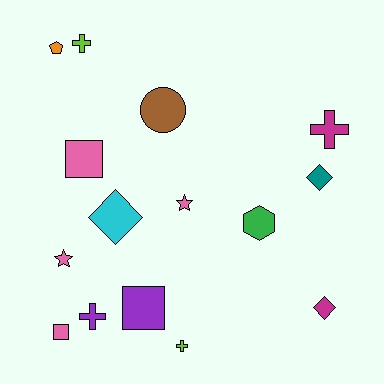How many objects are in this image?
There are 15 objects.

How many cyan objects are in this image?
There is 1 cyan object.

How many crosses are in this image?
There are 4 crosses.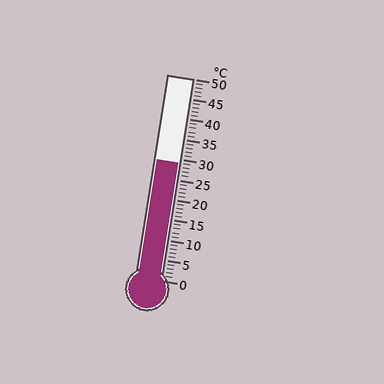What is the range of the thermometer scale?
The thermometer scale ranges from 0°C to 50°C.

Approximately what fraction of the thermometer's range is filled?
The thermometer is filled to approximately 60% of its range.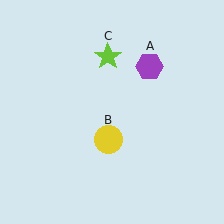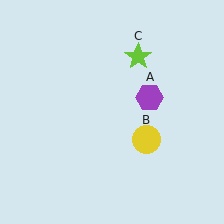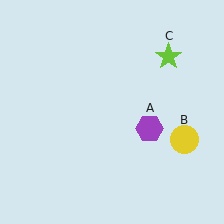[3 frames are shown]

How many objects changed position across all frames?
3 objects changed position: purple hexagon (object A), yellow circle (object B), lime star (object C).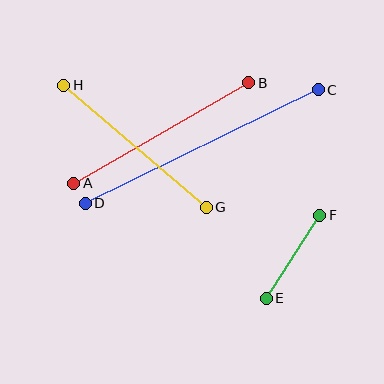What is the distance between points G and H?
The distance is approximately 187 pixels.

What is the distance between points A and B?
The distance is approximately 202 pixels.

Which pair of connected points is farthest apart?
Points C and D are farthest apart.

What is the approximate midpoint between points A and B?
The midpoint is at approximately (161, 133) pixels.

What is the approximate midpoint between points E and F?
The midpoint is at approximately (293, 257) pixels.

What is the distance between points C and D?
The distance is approximately 259 pixels.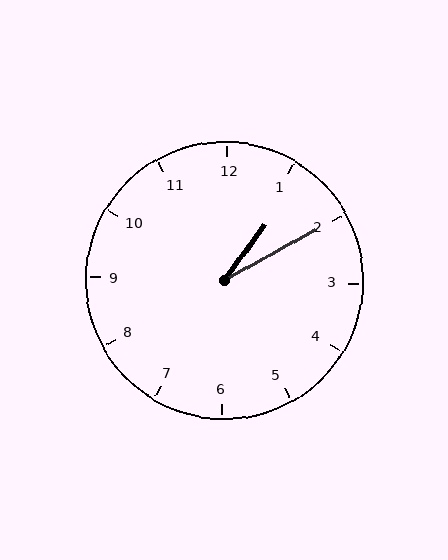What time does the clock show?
1:10.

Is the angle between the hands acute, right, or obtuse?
It is acute.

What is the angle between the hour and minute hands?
Approximately 25 degrees.